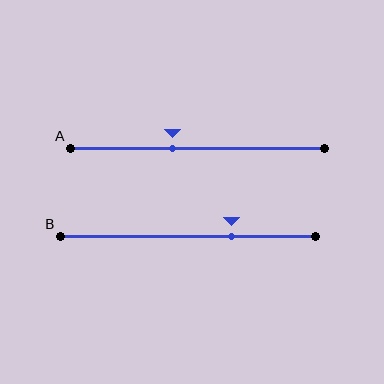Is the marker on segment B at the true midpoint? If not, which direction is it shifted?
No, the marker on segment B is shifted to the right by about 17% of the segment length.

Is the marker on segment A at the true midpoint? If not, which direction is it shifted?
No, the marker on segment A is shifted to the left by about 10% of the segment length.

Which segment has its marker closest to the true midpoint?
Segment A has its marker closest to the true midpoint.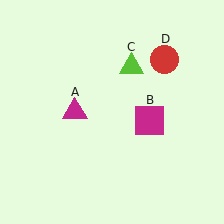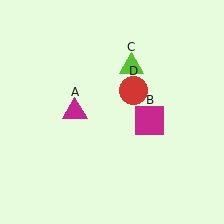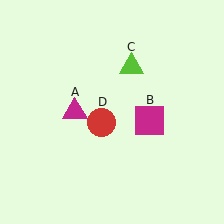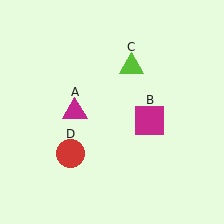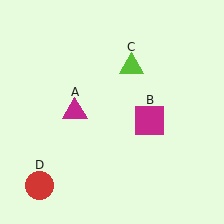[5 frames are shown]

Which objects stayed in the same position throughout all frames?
Magenta triangle (object A) and magenta square (object B) and lime triangle (object C) remained stationary.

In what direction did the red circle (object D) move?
The red circle (object D) moved down and to the left.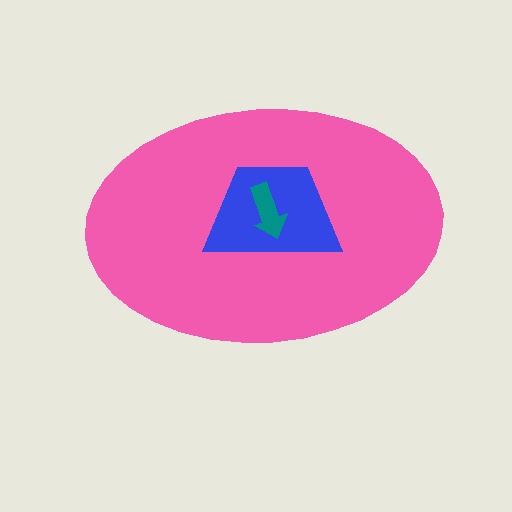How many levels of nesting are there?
3.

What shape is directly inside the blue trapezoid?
The teal arrow.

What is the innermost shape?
The teal arrow.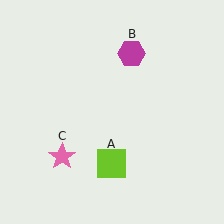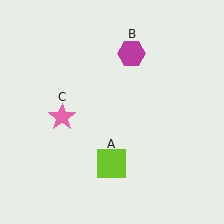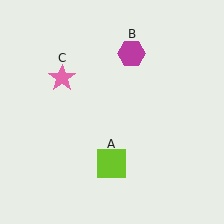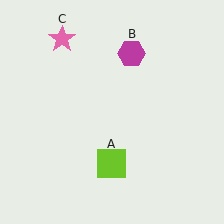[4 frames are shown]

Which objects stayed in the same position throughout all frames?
Lime square (object A) and magenta hexagon (object B) remained stationary.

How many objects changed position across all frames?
1 object changed position: pink star (object C).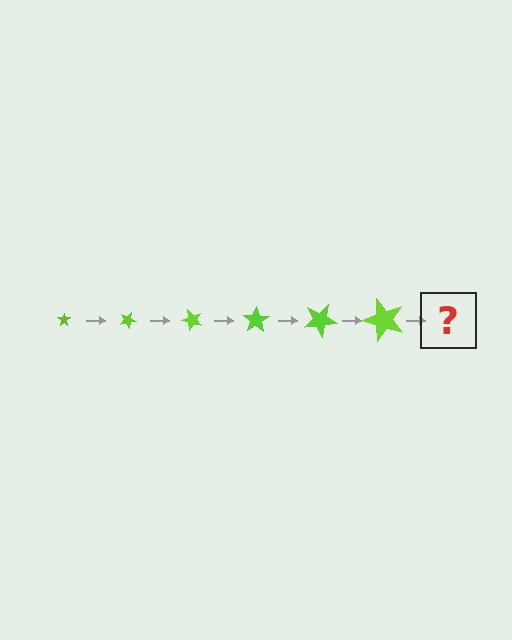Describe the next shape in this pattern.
It should be a star, larger than the previous one and rotated 150 degrees from the start.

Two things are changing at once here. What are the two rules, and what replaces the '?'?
The two rules are that the star grows larger each step and it rotates 25 degrees each step. The '?' should be a star, larger than the previous one and rotated 150 degrees from the start.